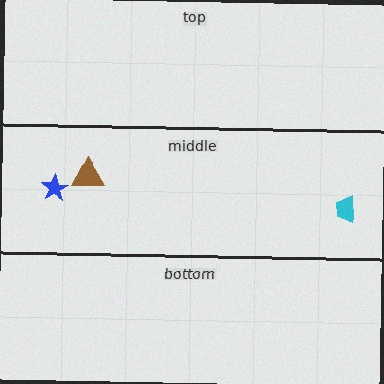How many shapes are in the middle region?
3.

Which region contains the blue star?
The middle region.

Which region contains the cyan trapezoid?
The middle region.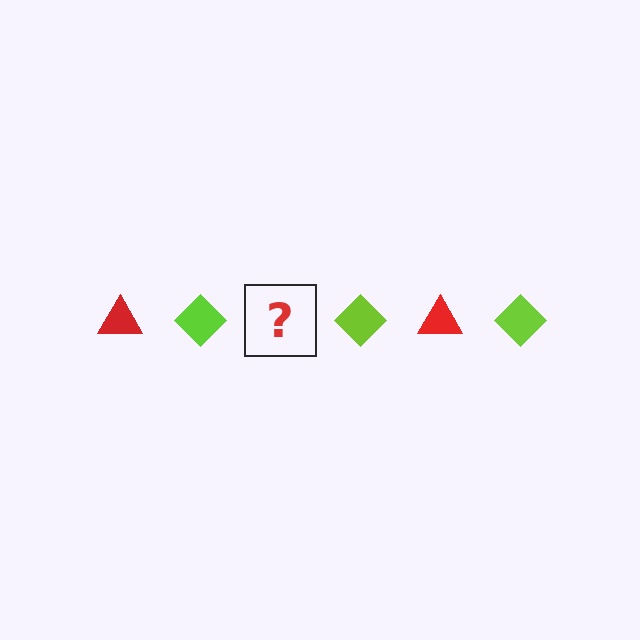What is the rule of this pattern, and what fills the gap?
The rule is that the pattern alternates between red triangle and lime diamond. The gap should be filled with a red triangle.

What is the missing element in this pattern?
The missing element is a red triangle.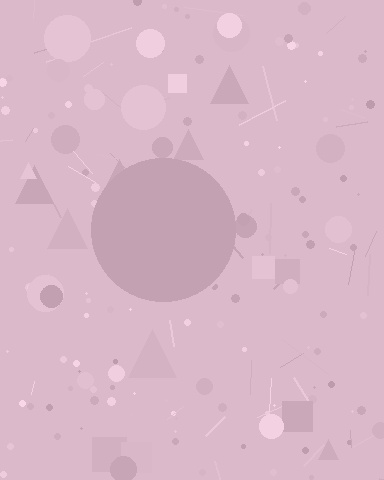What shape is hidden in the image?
A circle is hidden in the image.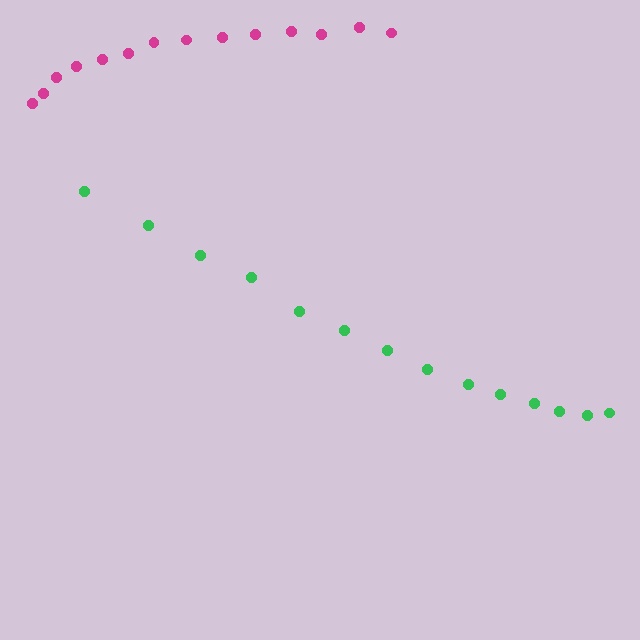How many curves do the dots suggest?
There are 2 distinct paths.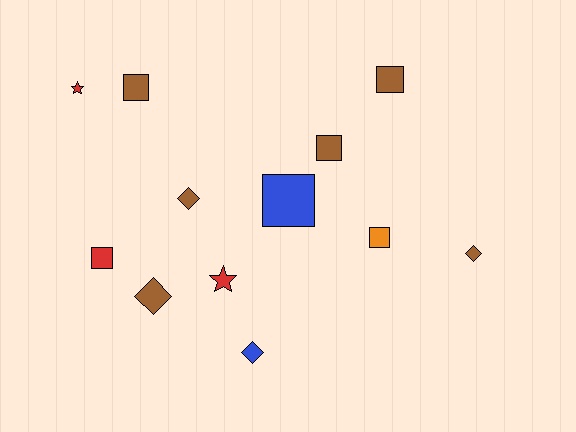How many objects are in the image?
There are 12 objects.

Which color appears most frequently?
Brown, with 6 objects.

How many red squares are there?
There is 1 red square.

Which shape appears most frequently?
Square, with 6 objects.